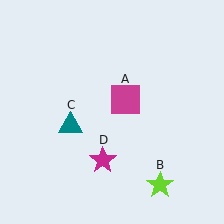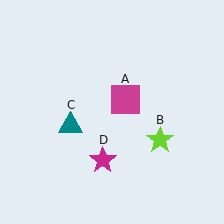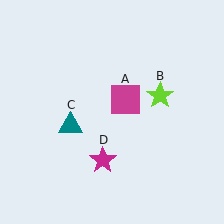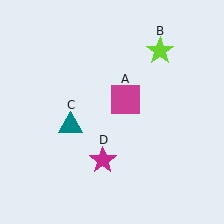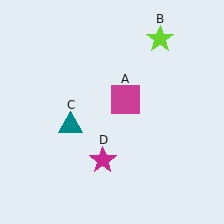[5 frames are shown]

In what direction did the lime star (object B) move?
The lime star (object B) moved up.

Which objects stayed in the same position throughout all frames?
Magenta square (object A) and teal triangle (object C) and magenta star (object D) remained stationary.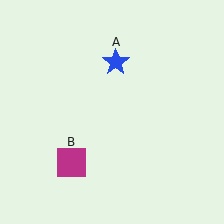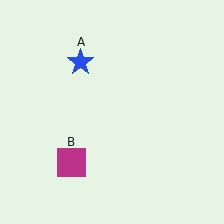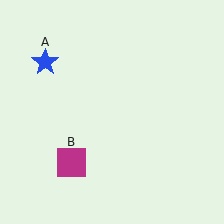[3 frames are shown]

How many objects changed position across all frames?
1 object changed position: blue star (object A).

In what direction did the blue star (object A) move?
The blue star (object A) moved left.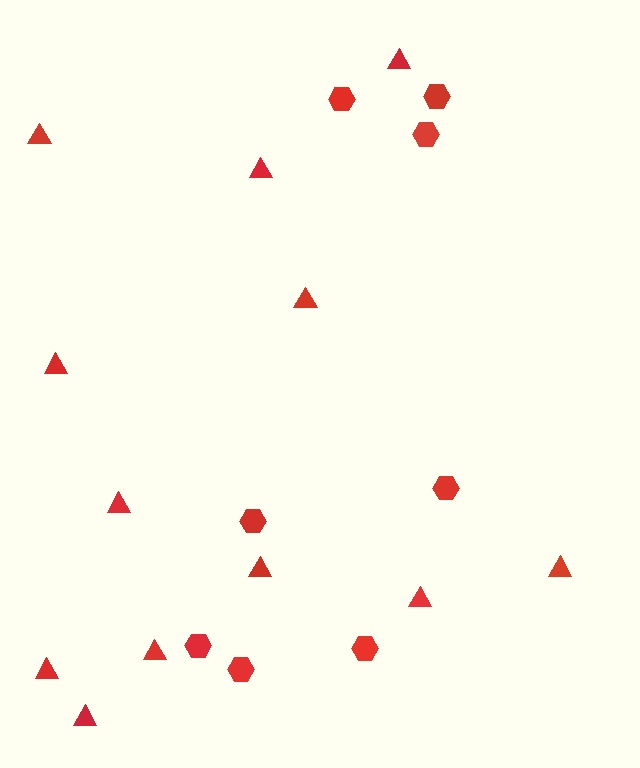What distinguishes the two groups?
There are 2 groups: one group of triangles (12) and one group of hexagons (8).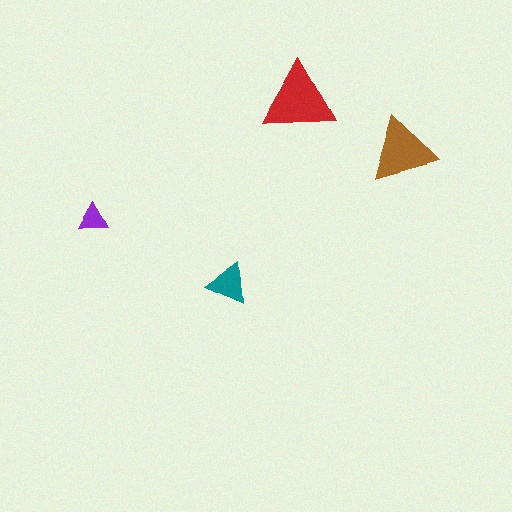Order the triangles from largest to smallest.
the red one, the brown one, the teal one, the purple one.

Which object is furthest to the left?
The purple triangle is leftmost.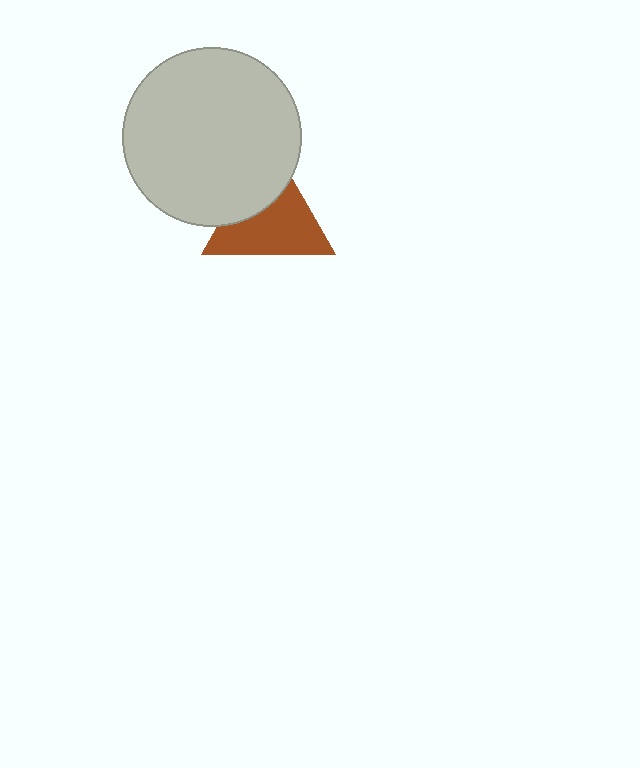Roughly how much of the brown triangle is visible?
About half of it is visible (roughly 65%).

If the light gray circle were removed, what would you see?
You would see the complete brown triangle.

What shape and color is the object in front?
The object in front is a light gray circle.